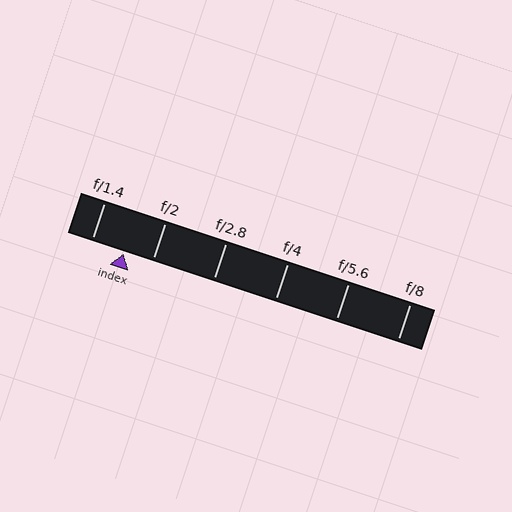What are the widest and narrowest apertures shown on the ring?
The widest aperture shown is f/1.4 and the narrowest is f/8.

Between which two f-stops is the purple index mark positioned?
The index mark is between f/1.4 and f/2.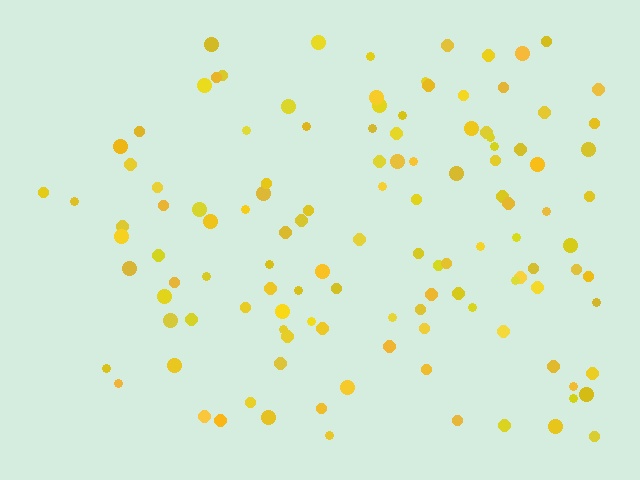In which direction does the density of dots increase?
From left to right, with the right side densest.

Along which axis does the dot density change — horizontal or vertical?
Horizontal.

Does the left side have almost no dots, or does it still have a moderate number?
Still a moderate number, just noticeably fewer than the right.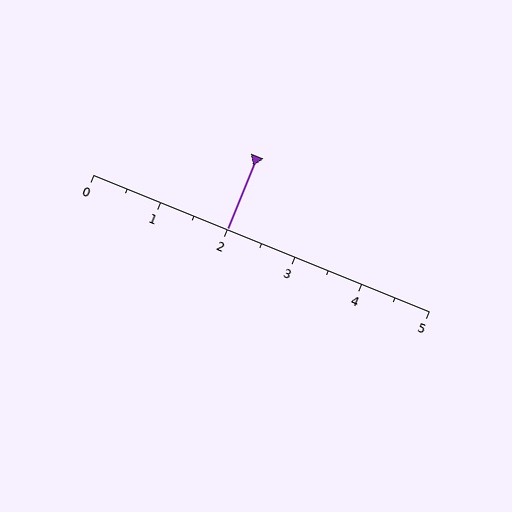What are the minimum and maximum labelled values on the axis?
The axis runs from 0 to 5.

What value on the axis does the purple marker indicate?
The marker indicates approximately 2.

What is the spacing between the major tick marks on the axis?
The major ticks are spaced 1 apart.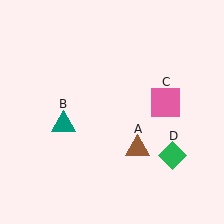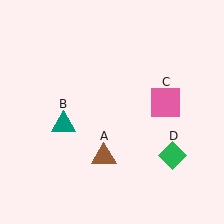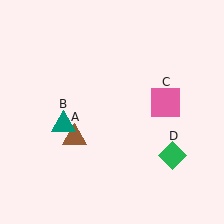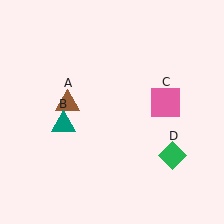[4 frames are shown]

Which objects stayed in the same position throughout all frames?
Teal triangle (object B) and pink square (object C) and green diamond (object D) remained stationary.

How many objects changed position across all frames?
1 object changed position: brown triangle (object A).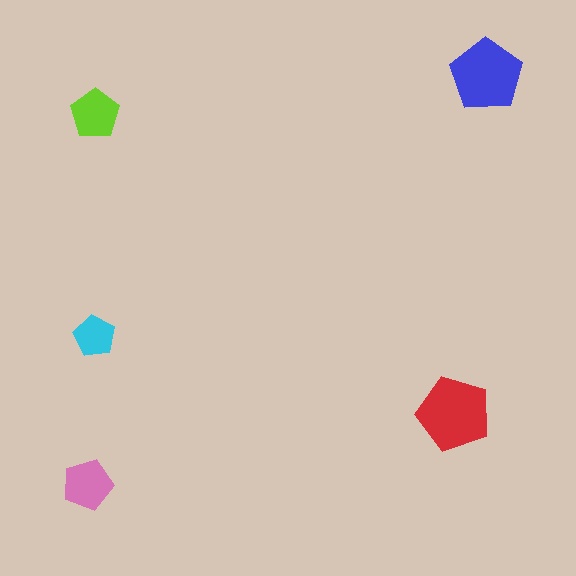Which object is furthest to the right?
The blue pentagon is rightmost.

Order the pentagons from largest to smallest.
the red one, the blue one, the pink one, the lime one, the cyan one.